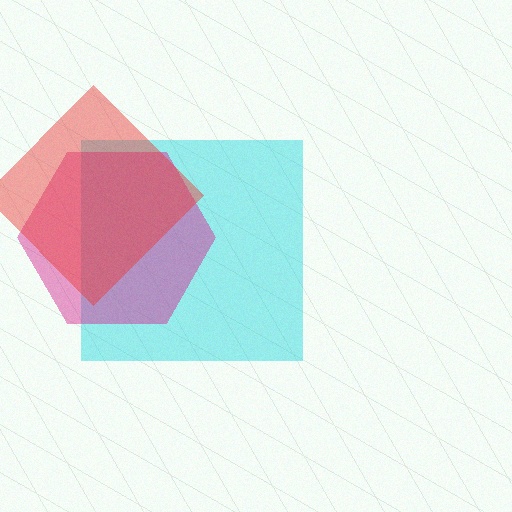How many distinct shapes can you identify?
There are 3 distinct shapes: a cyan square, a magenta hexagon, a red diamond.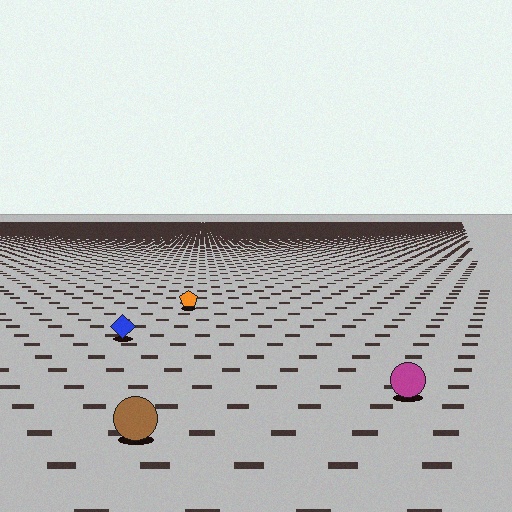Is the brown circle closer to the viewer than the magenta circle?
Yes. The brown circle is closer — you can tell from the texture gradient: the ground texture is coarser near it.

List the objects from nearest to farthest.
From nearest to farthest: the brown circle, the magenta circle, the blue diamond, the orange pentagon.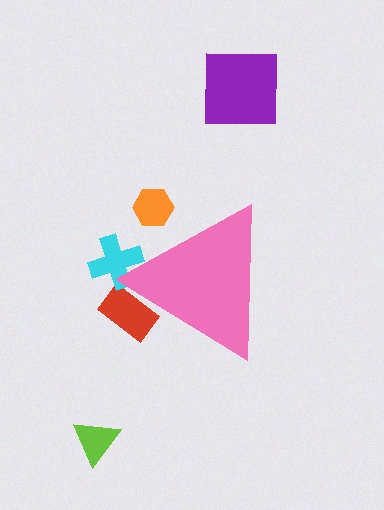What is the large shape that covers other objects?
A pink triangle.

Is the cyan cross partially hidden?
Yes, the cyan cross is partially hidden behind the pink triangle.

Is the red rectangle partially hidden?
Yes, the red rectangle is partially hidden behind the pink triangle.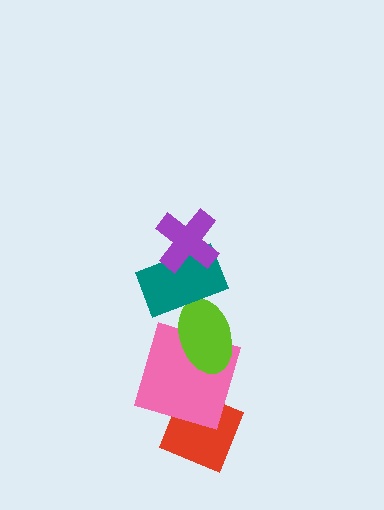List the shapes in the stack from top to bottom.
From top to bottom: the purple cross, the teal rectangle, the lime ellipse, the pink square, the red diamond.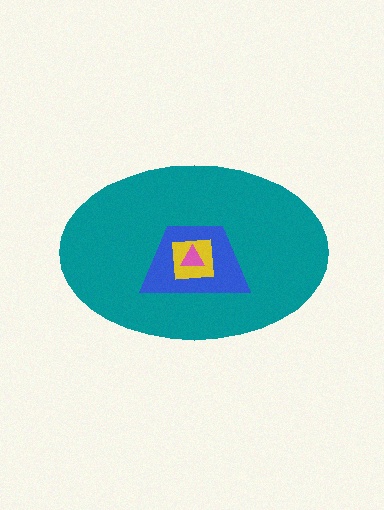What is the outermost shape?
The teal ellipse.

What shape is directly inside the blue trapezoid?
The yellow square.